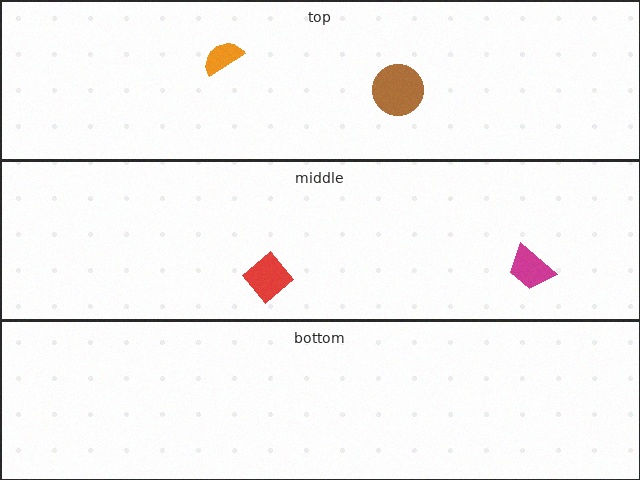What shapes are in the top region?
The brown circle, the orange semicircle.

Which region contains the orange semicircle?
The top region.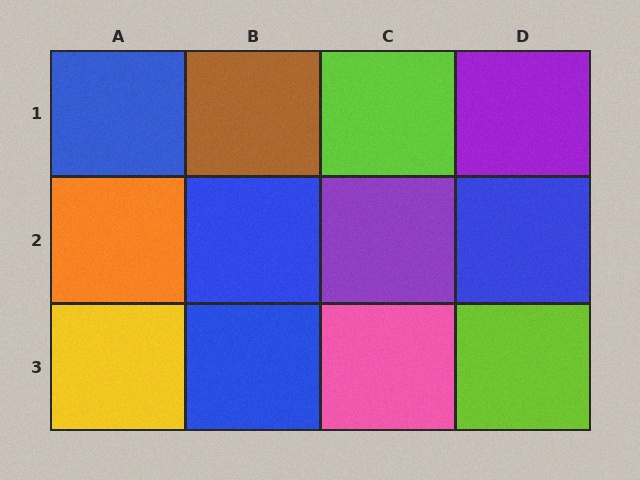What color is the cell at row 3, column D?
Lime.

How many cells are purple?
2 cells are purple.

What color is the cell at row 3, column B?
Blue.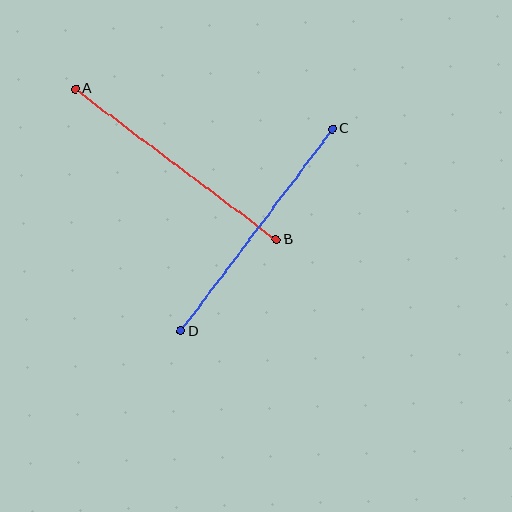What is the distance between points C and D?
The distance is approximately 253 pixels.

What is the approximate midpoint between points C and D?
The midpoint is at approximately (257, 230) pixels.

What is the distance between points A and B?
The distance is approximately 252 pixels.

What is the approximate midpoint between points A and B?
The midpoint is at approximately (176, 164) pixels.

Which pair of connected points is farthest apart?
Points C and D are farthest apart.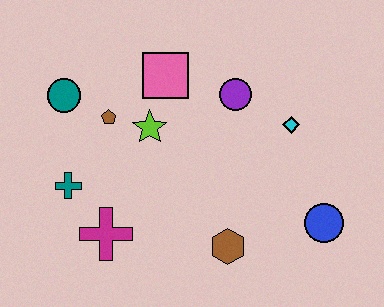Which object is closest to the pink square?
The lime star is closest to the pink square.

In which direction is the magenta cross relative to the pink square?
The magenta cross is below the pink square.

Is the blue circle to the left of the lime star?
No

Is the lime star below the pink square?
Yes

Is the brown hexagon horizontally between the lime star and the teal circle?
No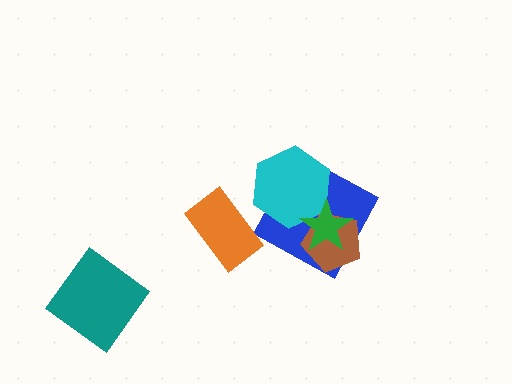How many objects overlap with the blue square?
3 objects overlap with the blue square.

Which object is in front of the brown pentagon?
The green star is in front of the brown pentagon.